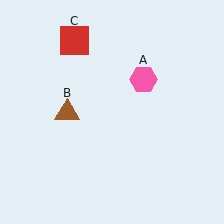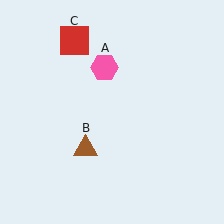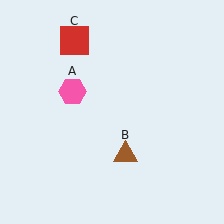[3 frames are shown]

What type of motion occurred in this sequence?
The pink hexagon (object A), brown triangle (object B) rotated counterclockwise around the center of the scene.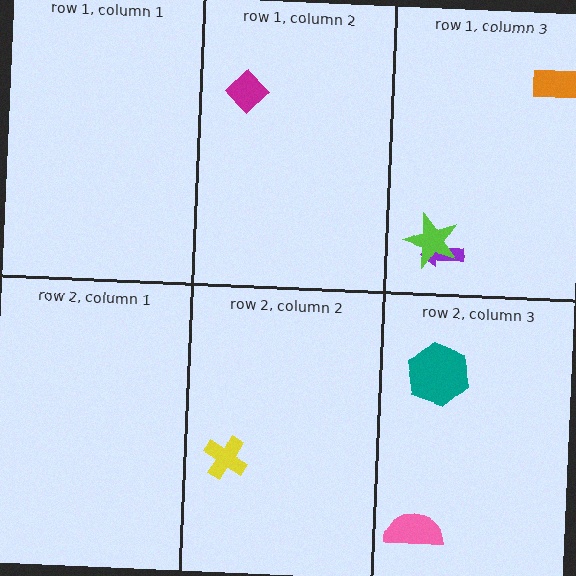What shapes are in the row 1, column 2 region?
The magenta diamond.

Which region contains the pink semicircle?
The row 2, column 3 region.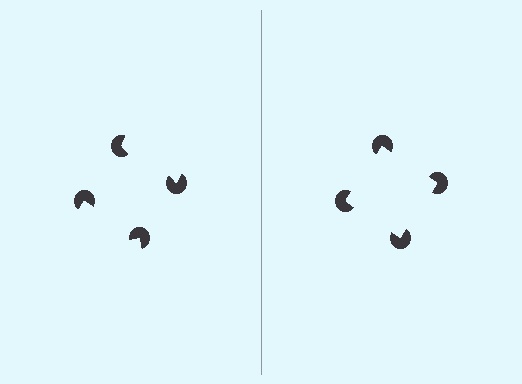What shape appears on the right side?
An illusory square.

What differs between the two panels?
The pac-man discs are positioned identically on both sides; only the wedge orientations differ. On the right they align to a square; on the left they are misaligned.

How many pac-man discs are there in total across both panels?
8 — 4 on each side.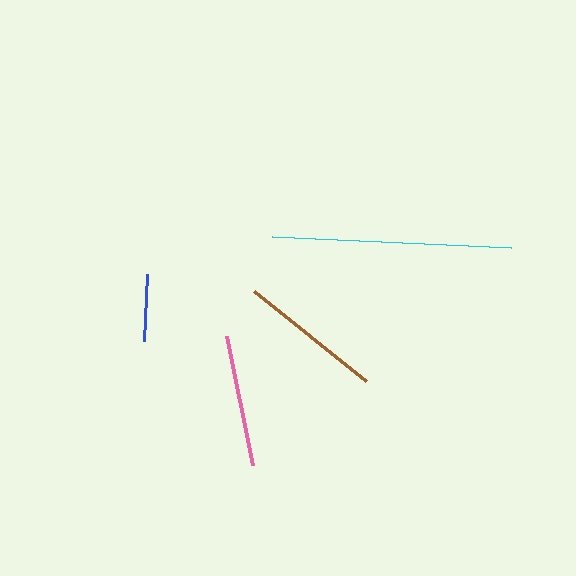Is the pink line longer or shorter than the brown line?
The brown line is longer than the pink line.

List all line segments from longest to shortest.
From longest to shortest: cyan, brown, pink, blue.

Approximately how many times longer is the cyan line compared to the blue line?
The cyan line is approximately 3.6 times the length of the blue line.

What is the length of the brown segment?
The brown segment is approximately 142 pixels long.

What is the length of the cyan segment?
The cyan segment is approximately 239 pixels long.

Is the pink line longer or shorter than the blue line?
The pink line is longer than the blue line.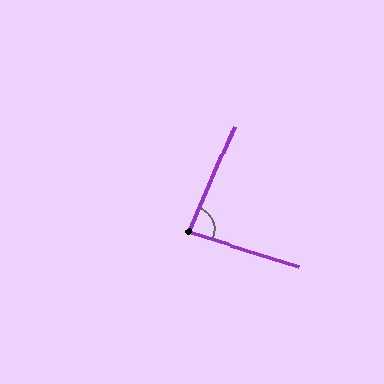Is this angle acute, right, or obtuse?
It is acute.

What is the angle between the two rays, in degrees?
Approximately 85 degrees.